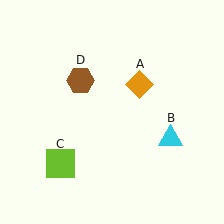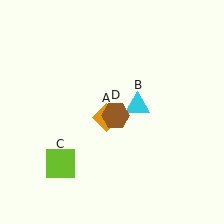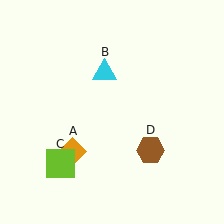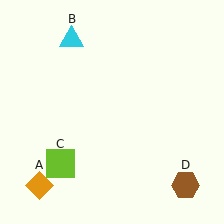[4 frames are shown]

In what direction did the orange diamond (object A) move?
The orange diamond (object A) moved down and to the left.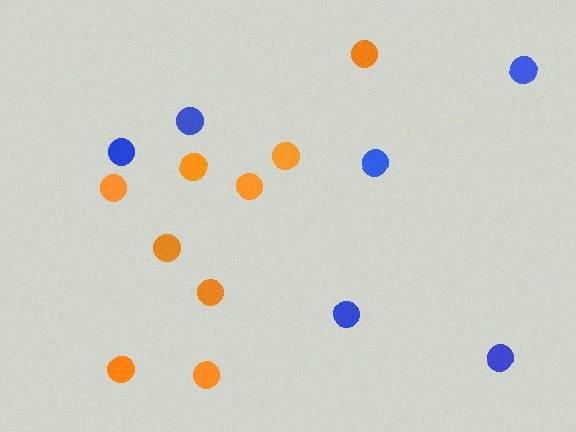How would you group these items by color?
There are 2 groups: one group of blue circles (6) and one group of orange circles (9).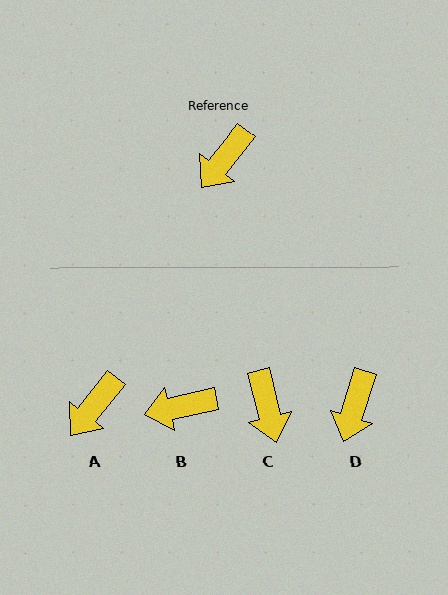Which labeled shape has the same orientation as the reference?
A.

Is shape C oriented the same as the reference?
No, it is off by about 53 degrees.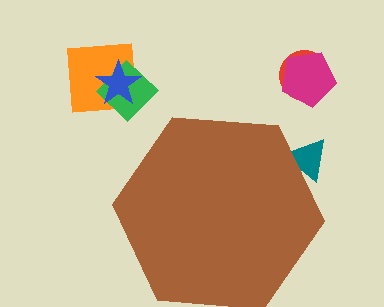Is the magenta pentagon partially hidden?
No, the magenta pentagon is fully visible.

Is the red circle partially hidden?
No, the red circle is fully visible.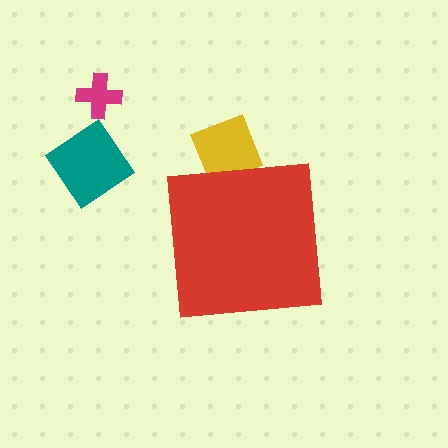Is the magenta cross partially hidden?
No, the magenta cross is fully visible.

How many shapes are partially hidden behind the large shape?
1 shape is partially hidden.